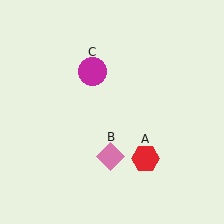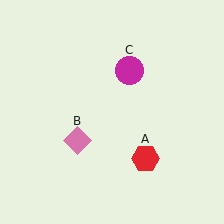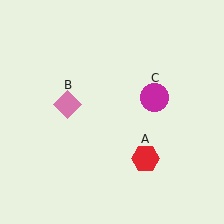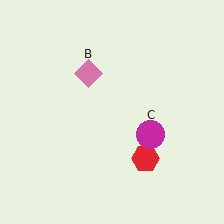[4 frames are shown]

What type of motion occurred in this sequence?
The pink diamond (object B), magenta circle (object C) rotated clockwise around the center of the scene.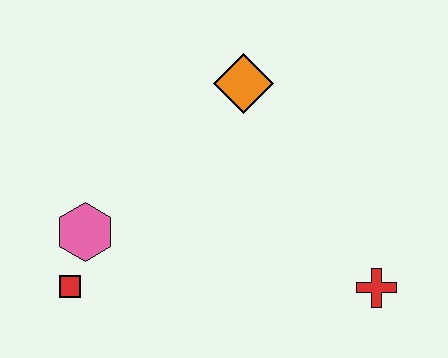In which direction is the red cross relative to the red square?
The red cross is to the right of the red square.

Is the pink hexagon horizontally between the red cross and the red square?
Yes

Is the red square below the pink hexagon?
Yes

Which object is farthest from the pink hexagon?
The red cross is farthest from the pink hexagon.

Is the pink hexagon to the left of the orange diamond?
Yes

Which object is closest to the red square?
The pink hexagon is closest to the red square.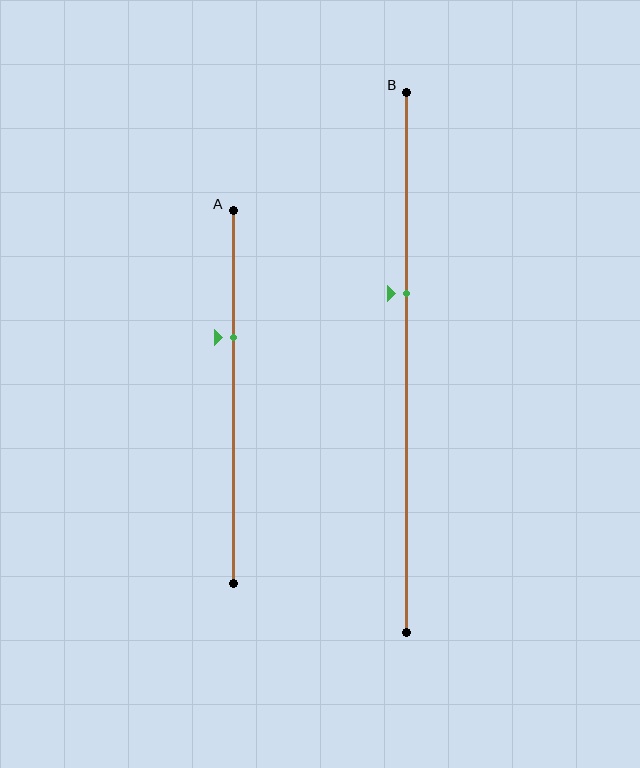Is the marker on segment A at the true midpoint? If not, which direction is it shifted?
No, the marker on segment A is shifted upward by about 16% of the segment length.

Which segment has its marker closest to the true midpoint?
Segment B has its marker closest to the true midpoint.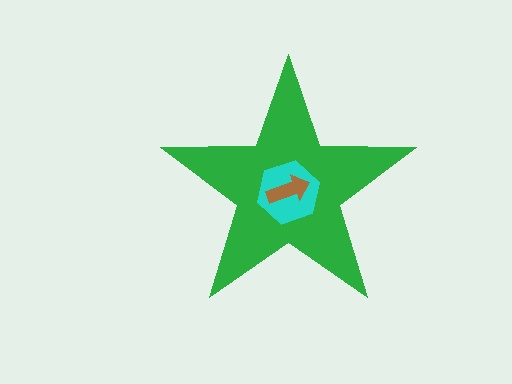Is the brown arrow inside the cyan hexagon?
Yes.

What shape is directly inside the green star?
The cyan hexagon.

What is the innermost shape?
The brown arrow.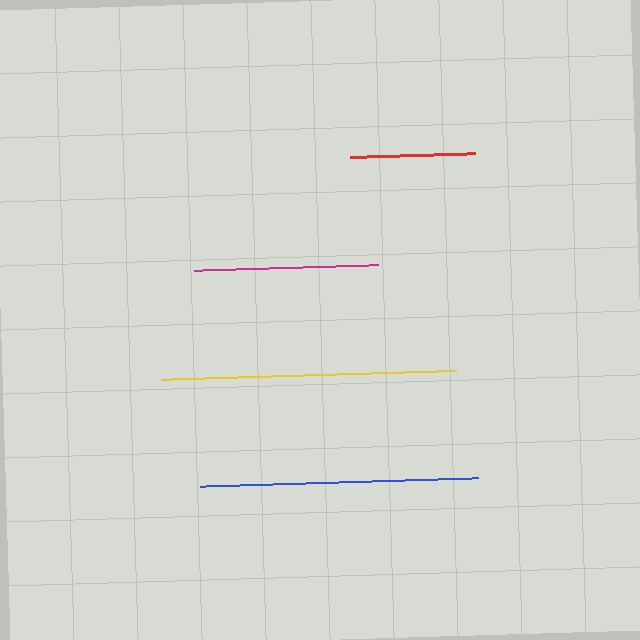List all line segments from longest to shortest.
From longest to shortest: yellow, blue, magenta, red.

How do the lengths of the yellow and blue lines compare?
The yellow and blue lines are approximately the same length.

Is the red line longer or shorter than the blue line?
The blue line is longer than the red line.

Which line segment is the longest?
The yellow line is the longest at approximately 295 pixels.